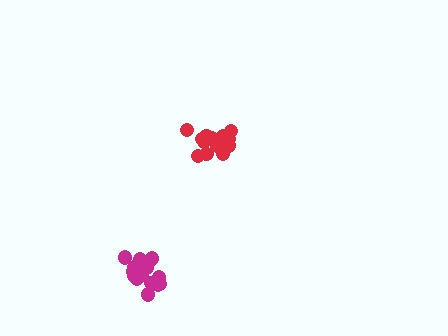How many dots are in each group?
Group 1: 14 dots, Group 2: 15 dots (29 total).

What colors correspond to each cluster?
The clusters are colored: red, magenta.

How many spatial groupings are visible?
There are 2 spatial groupings.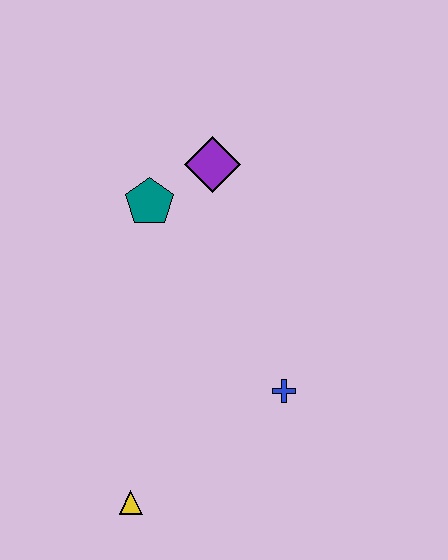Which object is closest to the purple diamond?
The teal pentagon is closest to the purple diamond.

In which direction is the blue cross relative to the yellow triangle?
The blue cross is to the right of the yellow triangle.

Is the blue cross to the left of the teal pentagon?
No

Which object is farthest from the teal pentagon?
The yellow triangle is farthest from the teal pentagon.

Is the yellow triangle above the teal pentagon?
No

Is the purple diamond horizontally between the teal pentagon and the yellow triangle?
No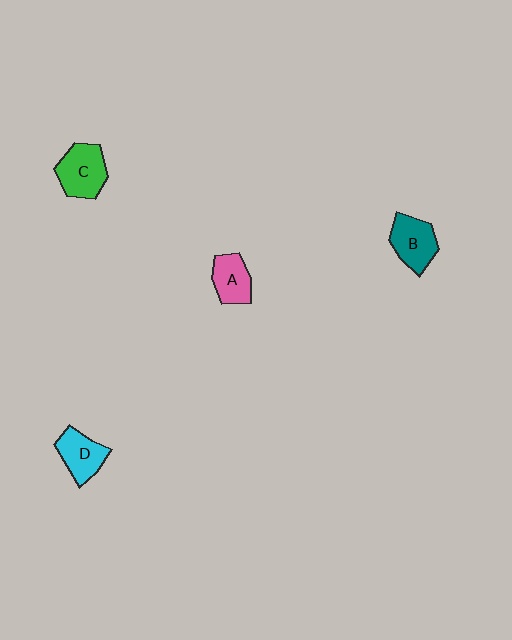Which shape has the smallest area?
Shape A (pink).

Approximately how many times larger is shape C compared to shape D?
Approximately 1.2 times.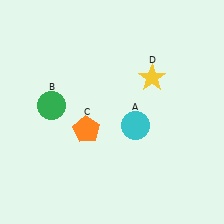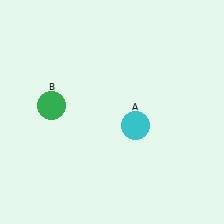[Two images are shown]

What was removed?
The yellow star (D), the orange pentagon (C) were removed in Image 2.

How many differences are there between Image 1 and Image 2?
There are 2 differences between the two images.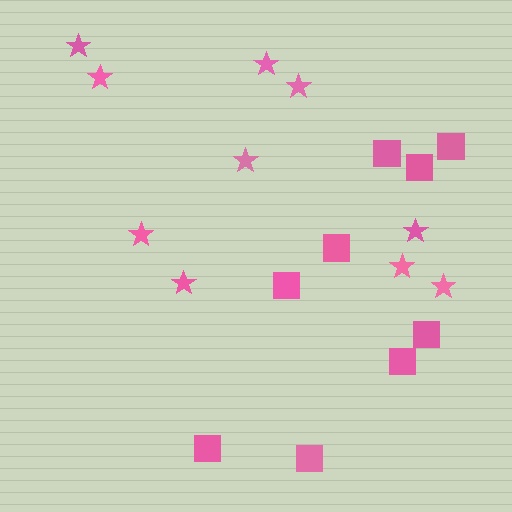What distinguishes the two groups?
There are 2 groups: one group of stars (10) and one group of squares (9).